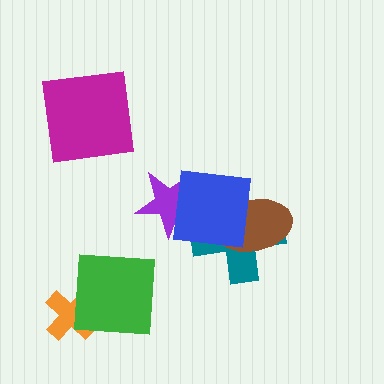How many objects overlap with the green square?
1 object overlaps with the green square.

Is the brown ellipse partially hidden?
Yes, it is partially covered by another shape.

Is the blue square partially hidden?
No, no other shape covers it.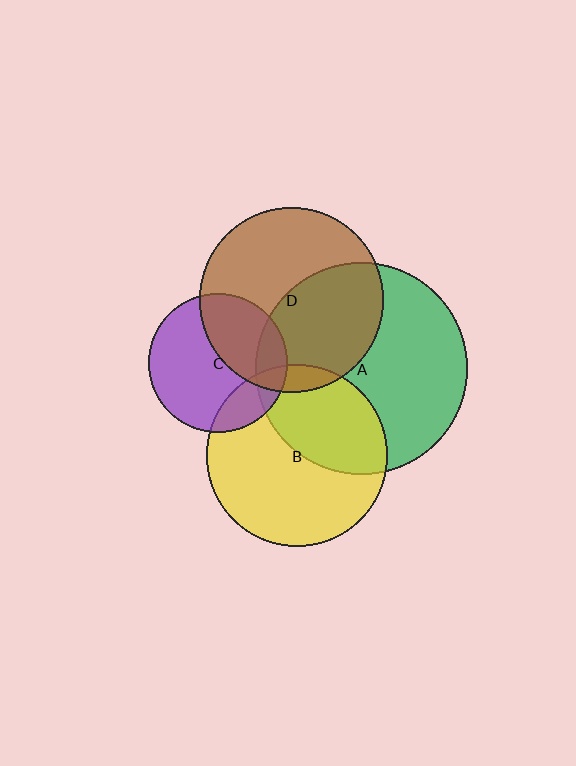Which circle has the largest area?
Circle A (green).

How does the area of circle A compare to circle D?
Approximately 1.3 times.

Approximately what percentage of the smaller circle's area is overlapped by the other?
Approximately 15%.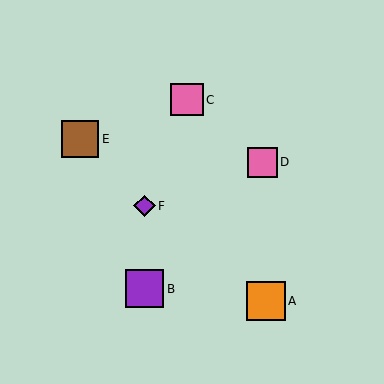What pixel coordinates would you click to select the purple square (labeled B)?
Click at (145, 289) to select the purple square B.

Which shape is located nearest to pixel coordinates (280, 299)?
The orange square (labeled A) at (266, 301) is nearest to that location.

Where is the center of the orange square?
The center of the orange square is at (266, 301).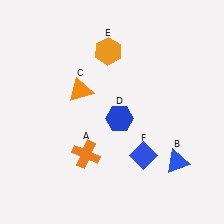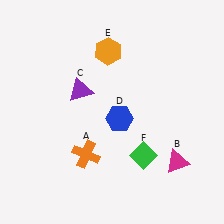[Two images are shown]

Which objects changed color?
B changed from blue to magenta. C changed from orange to purple. F changed from blue to green.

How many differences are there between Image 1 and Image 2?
There are 3 differences between the two images.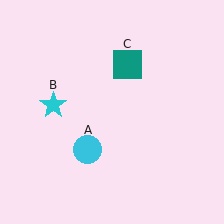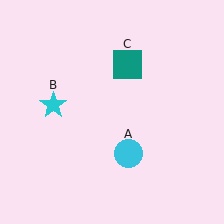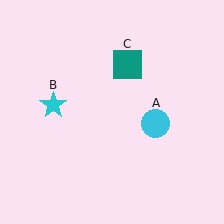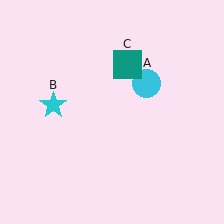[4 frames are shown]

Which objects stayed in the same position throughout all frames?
Cyan star (object B) and teal square (object C) remained stationary.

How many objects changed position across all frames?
1 object changed position: cyan circle (object A).